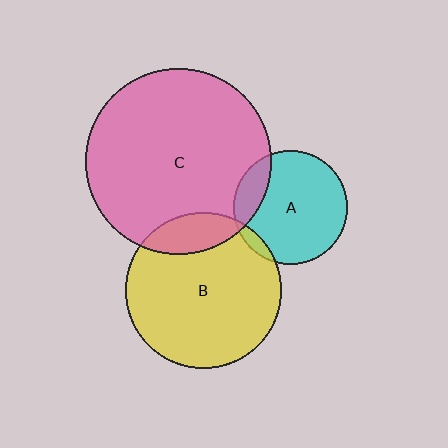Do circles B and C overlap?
Yes.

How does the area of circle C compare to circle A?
Approximately 2.6 times.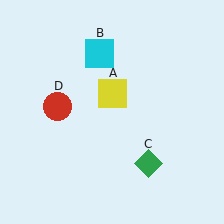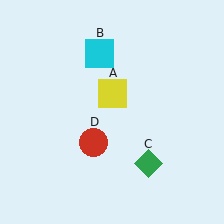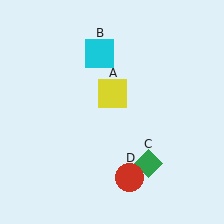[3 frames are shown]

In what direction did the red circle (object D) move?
The red circle (object D) moved down and to the right.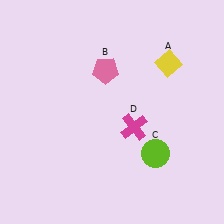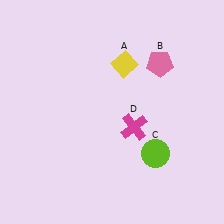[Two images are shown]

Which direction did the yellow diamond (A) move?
The yellow diamond (A) moved left.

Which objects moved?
The objects that moved are: the yellow diamond (A), the pink pentagon (B).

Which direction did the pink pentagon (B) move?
The pink pentagon (B) moved right.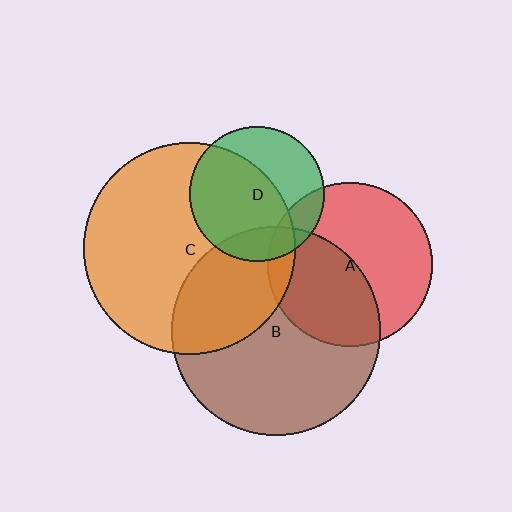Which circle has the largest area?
Circle C (orange).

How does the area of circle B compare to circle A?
Approximately 1.6 times.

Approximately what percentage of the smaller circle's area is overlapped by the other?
Approximately 15%.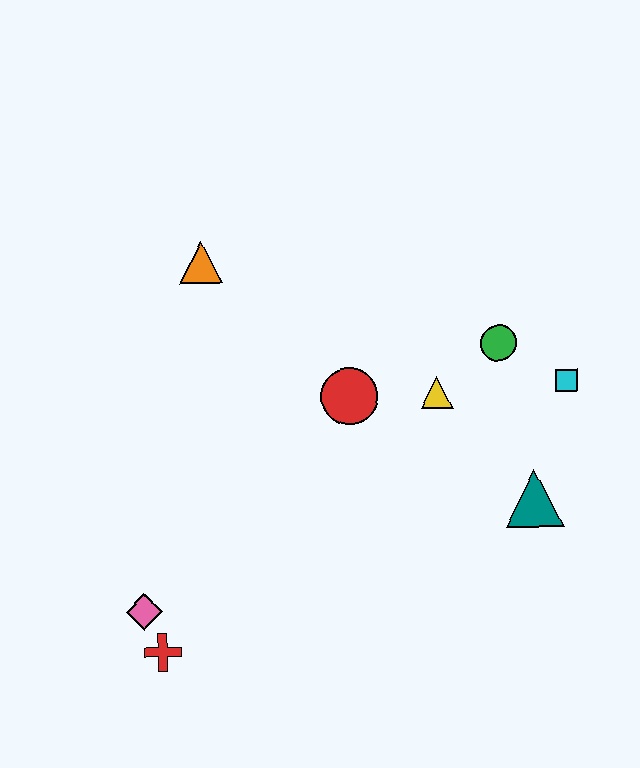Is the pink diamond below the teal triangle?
Yes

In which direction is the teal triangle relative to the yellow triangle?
The teal triangle is below the yellow triangle.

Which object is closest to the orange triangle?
The red circle is closest to the orange triangle.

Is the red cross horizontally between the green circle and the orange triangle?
No